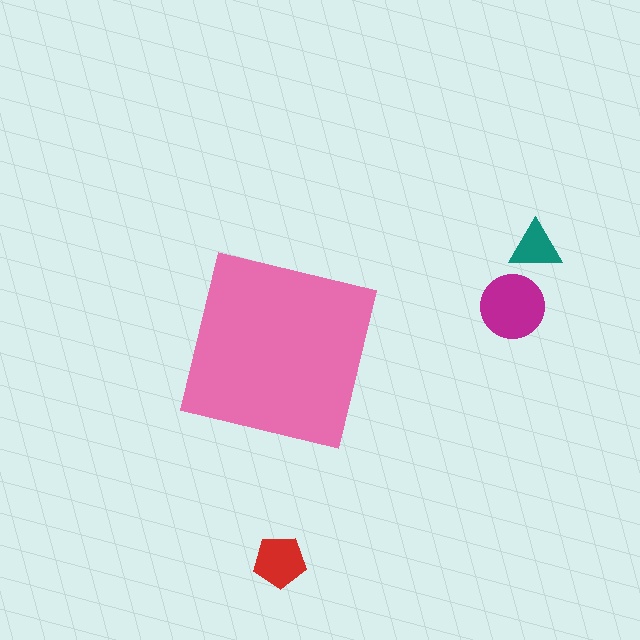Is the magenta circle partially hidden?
No, the magenta circle is fully visible.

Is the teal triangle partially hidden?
No, the teal triangle is fully visible.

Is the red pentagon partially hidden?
No, the red pentagon is fully visible.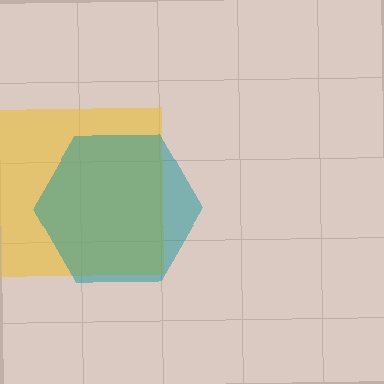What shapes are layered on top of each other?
The layered shapes are: a yellow square, a teal hexagon.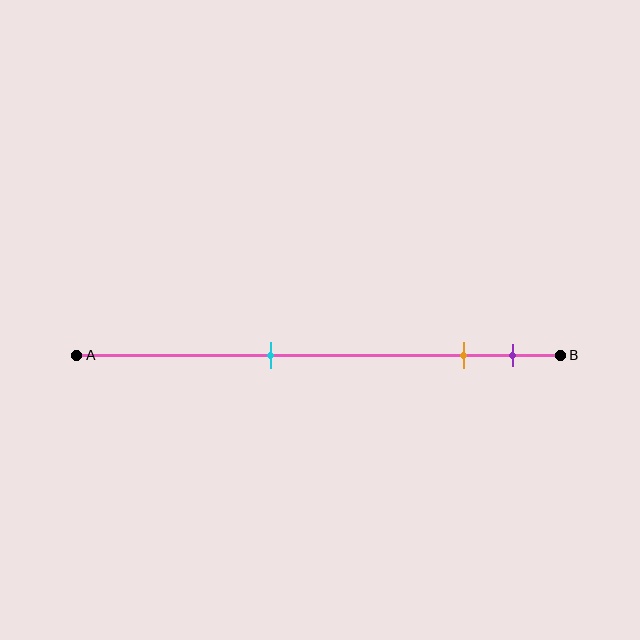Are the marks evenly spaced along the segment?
No, the marks are not evenly spaced.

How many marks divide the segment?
There are 3 marks dividing the segment.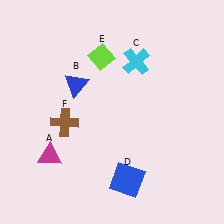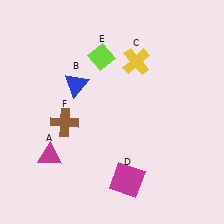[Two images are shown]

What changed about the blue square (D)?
In Image 1, D is blue. In Image 2, it changed to magenta.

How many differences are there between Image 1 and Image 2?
There are 2 differences between the two images.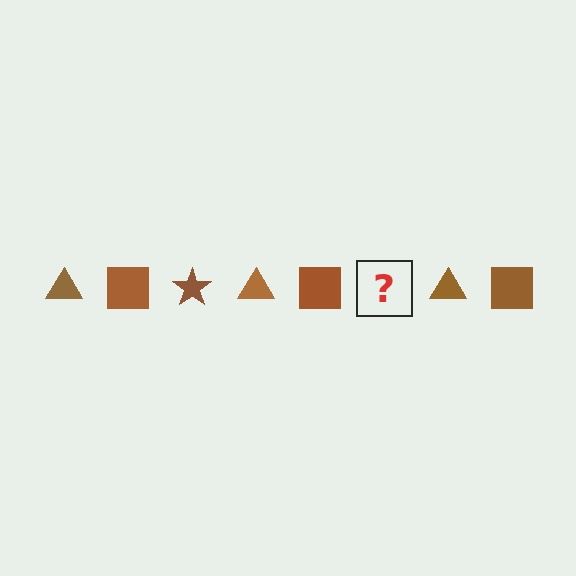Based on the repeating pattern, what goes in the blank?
The blank should be a brown star.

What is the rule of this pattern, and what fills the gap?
The rule is that the pattern cycles through triangle, square, star shapes in brown. The gap should be filled with a brown star.